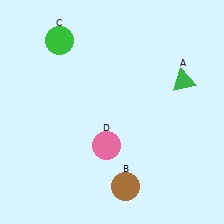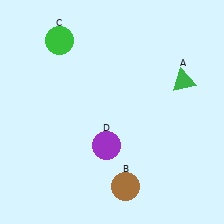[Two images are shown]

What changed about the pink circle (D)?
In Image 1, D is pink. In Image 2, it changed to purple.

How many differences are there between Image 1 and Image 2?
There is 1 difference between the two images.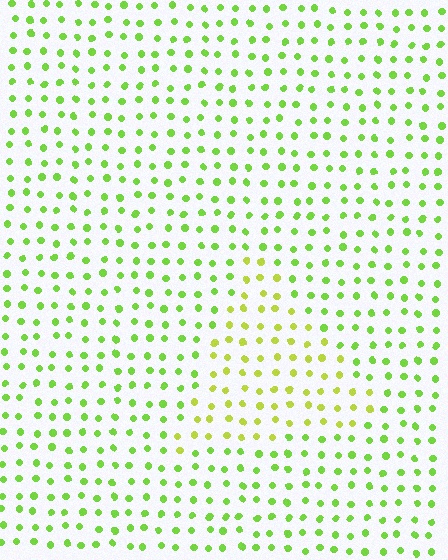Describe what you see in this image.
The image is filled with small lime elements in a uniform arrangement. A triangle-shaped region is visible where the elements are tinted to a slightly different hue, forming a subtle color boundary.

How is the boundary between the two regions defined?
The boundary is defined purely by a slight shift in hue (about 27 degrees). Spacing, size, and orientation are identical on both sides.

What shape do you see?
I see a triangle.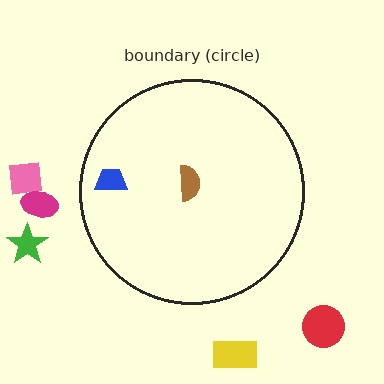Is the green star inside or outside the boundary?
Outside.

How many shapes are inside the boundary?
2 inside, 5 outside.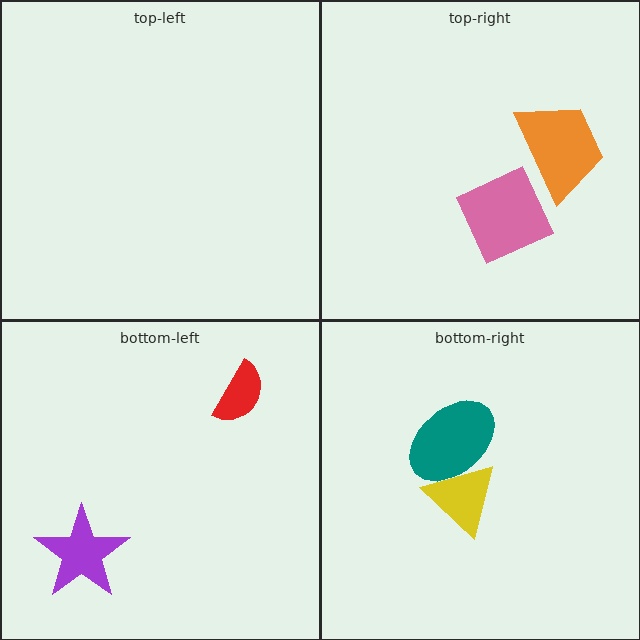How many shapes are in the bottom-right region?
2.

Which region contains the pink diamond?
The top-right region.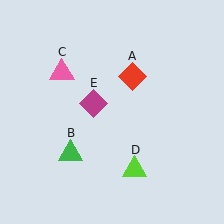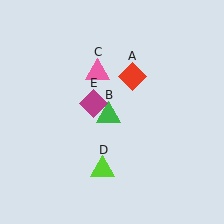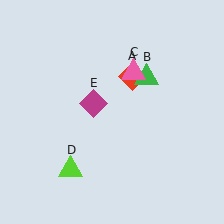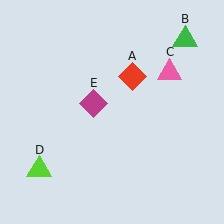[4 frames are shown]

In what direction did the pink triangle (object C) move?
The pink triangle (object C) moved right.